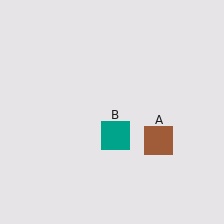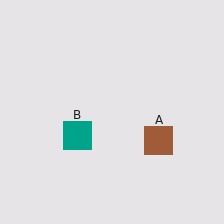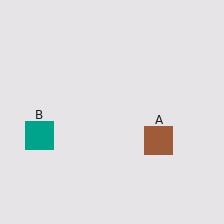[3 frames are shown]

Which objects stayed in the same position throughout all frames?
Brown square (object A) remained stationary.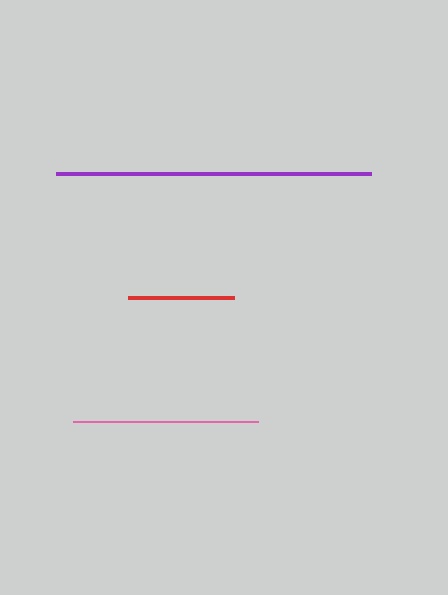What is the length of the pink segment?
The pink segment is approximately 185 pixels long.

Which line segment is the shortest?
The red line is the shortest at approximately 105 pixels.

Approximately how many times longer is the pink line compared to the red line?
The pink line is approximately 1.8 times the length of the red line.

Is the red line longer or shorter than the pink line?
The pink line is longer than the red line.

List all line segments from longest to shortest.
From longest to shortest: purple, pink, red.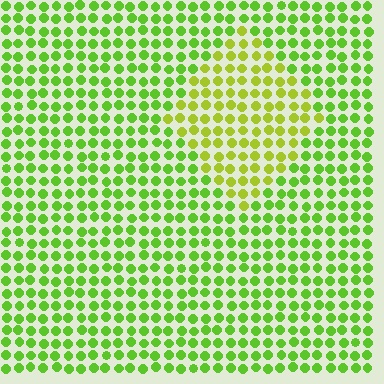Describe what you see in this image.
The image is filled with small lime elements in a uniform arrangement. A diamond-shaped region is visible where the elements are tinted to a slightly different hue, forming a subtle color boundary.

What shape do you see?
I see a diamond.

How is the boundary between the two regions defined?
The boundary is defined purely by a slight shift in hue (about 28 degrees). Spacing, size, and orientation are identical on both sides.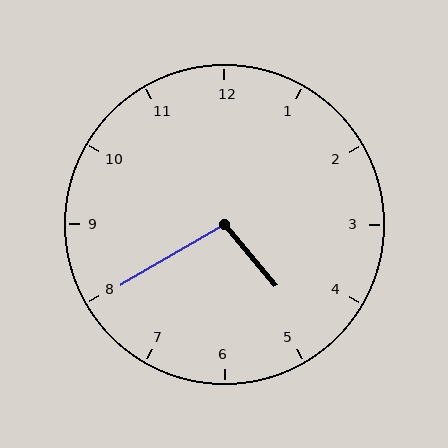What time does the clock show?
4:40.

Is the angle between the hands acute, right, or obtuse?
It is obtuse.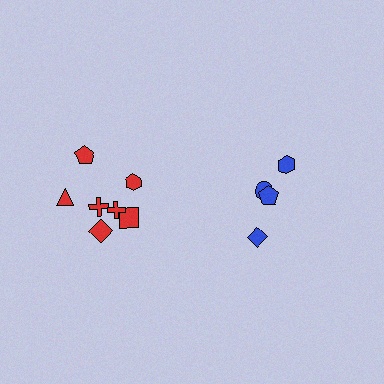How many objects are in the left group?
There are 7 objects.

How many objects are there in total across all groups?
There are 11 objects.